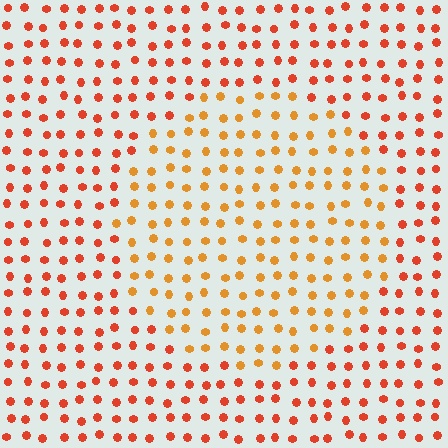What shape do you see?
I see a circle.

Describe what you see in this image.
The image is filled with small red elements in a uniform arrangement. A circle-shaped region is visible where the elements are tinted to a slightly different hue, forming a subtle color boundary.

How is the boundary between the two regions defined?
The boundary is defined purely by a slight shift in hue (about 27 degrees). Spacing, size, and orientation are identical on both sides.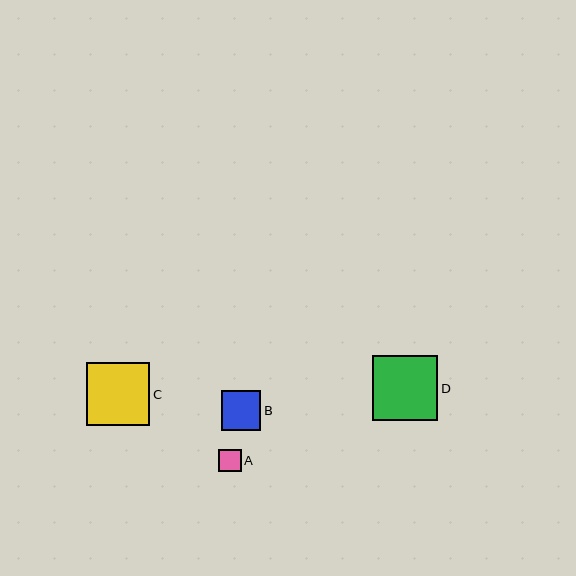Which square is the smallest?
Square A is the smallest with a size of approximately 23 pixels.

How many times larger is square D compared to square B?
Square D is approximately 1.6 times the size of square B.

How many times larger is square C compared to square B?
Square C is approximately 1.6 times the size of square B.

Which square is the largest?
Square D is the largest with a size of approximately 66 pixels.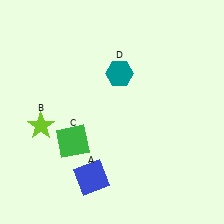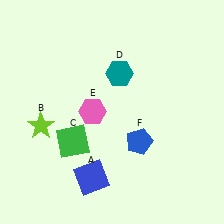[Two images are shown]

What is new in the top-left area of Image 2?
A pink hexagon (E) was added in the top-left area of Image 2.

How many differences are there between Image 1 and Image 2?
There are 2 differences between the two images.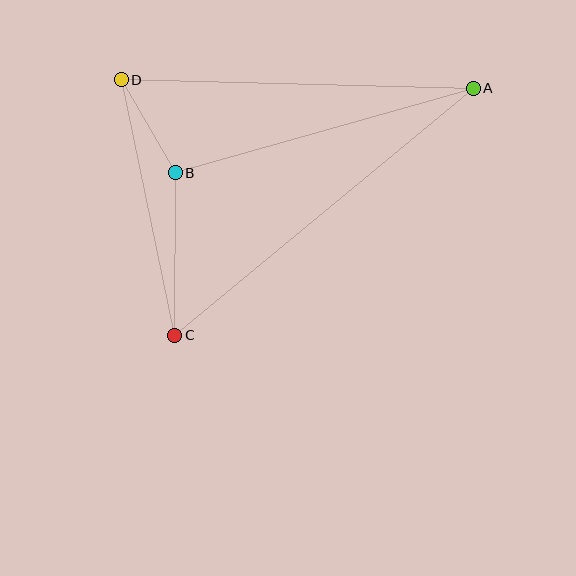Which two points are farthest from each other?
Points A and C are farthest from each other.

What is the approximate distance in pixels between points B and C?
The distance between B and C is approximately 163 pixels.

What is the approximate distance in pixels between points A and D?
The distance between A and D is approximately 352 pixels.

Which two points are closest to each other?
Points B and D are closest to each other.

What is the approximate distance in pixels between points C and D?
The distance between C and D is approximately 261 pixels.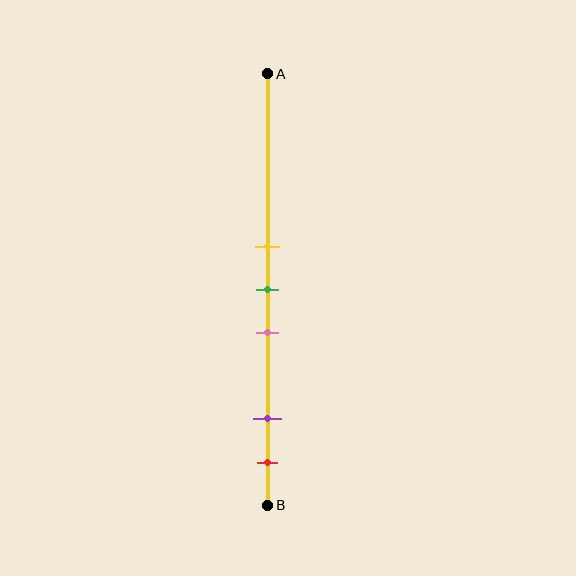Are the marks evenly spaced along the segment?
No, the marks are not evenly spaced.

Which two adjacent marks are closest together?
The yellow and green marks are the closest adjacent pair.